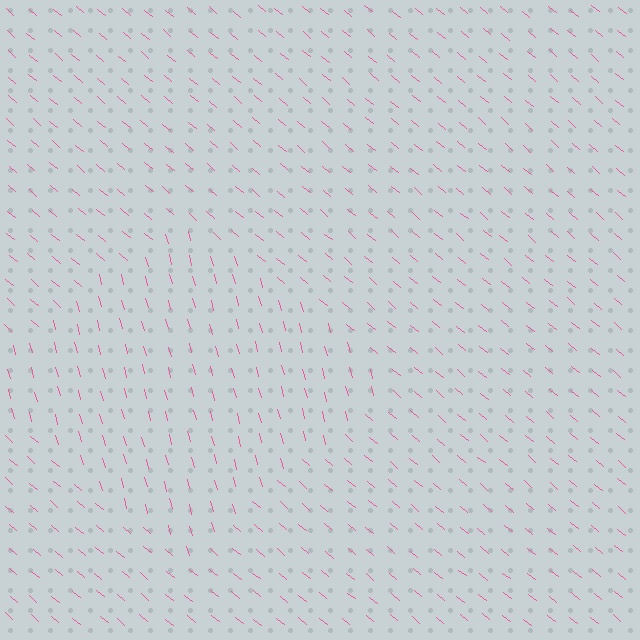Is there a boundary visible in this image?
Yes, there is a texture boundary formed by a change in line orientation.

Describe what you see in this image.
The image is filled with small pink line segments. A diamond region in the image has lines oriented differently from the surrounding lines, creating a visible texture boundary.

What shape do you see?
I see a diamond.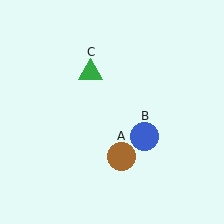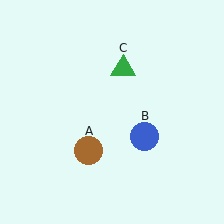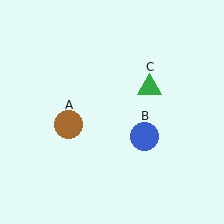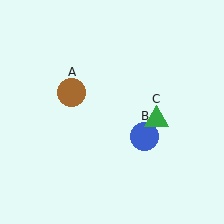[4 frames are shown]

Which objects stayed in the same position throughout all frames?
Blue circle (object B) remained stationary.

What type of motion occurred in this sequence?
The brown circle (object A), green triangle (object C) rotated clockwise around the center of the scene.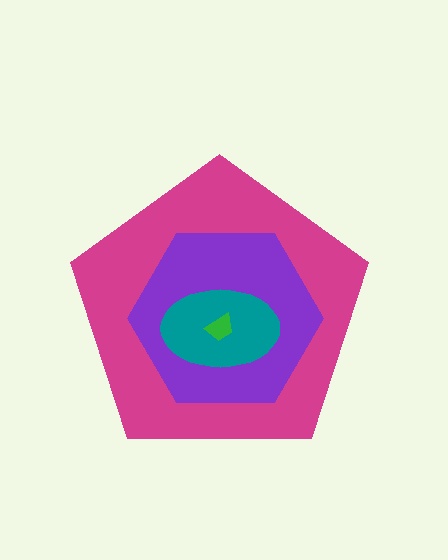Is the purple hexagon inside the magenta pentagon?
Yes.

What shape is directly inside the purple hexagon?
The teal ellipse.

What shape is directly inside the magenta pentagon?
The purple hexagon.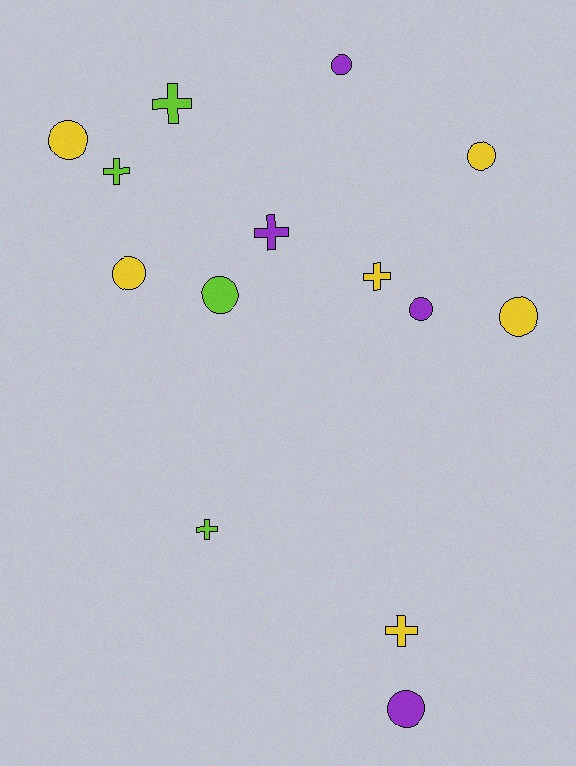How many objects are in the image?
There are 14 objects.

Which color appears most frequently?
Yellow, with 6 objects.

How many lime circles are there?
There is 1 lime circle.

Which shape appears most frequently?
Circle, with 8 objects.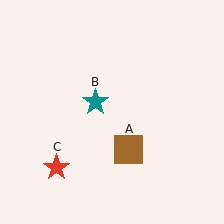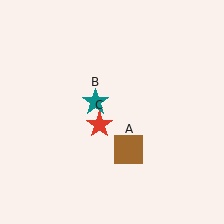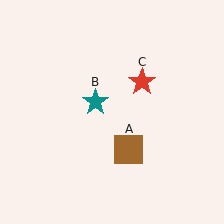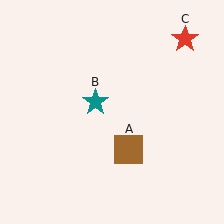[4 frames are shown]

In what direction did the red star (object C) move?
The red star (object C) moved up and to the right.